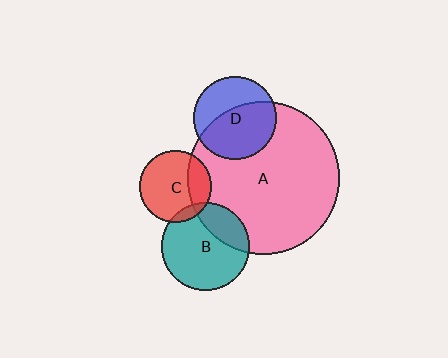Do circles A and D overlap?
Yes.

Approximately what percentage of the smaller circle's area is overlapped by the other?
Approximately 60%.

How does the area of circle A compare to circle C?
Approximately 4.5 times.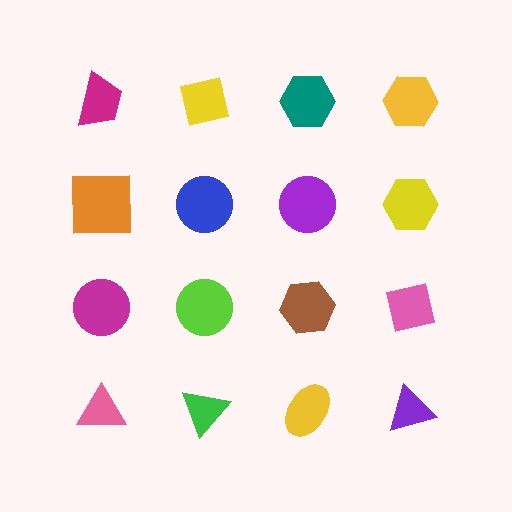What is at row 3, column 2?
A lime circle.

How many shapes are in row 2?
4 shapes.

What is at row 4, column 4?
A purple triangle.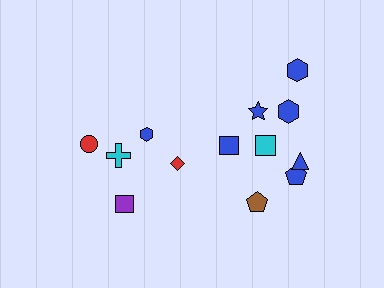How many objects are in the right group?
There are 8 objects.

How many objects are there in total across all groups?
There are 13 objects.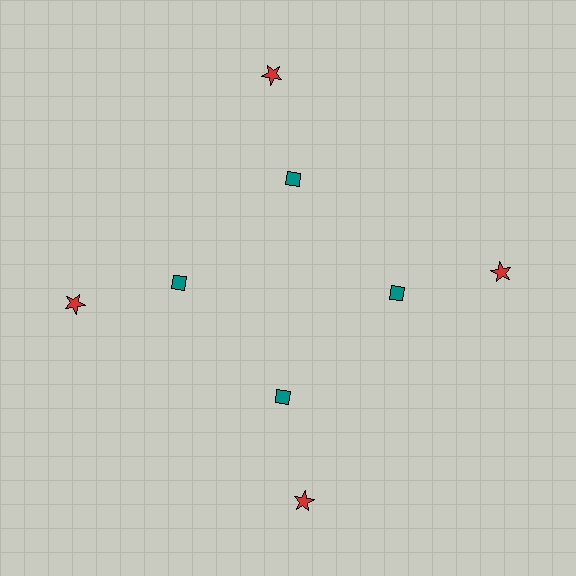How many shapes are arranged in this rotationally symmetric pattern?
There are 8 shapes, arranged in 4 groups of 2.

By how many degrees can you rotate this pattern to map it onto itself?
The pattern maps onto itself every 90 degrees of rotation.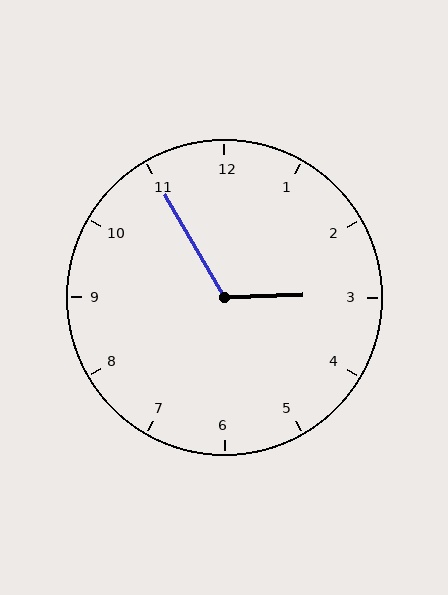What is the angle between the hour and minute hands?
Approximately 118 degrees.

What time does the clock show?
2:55.